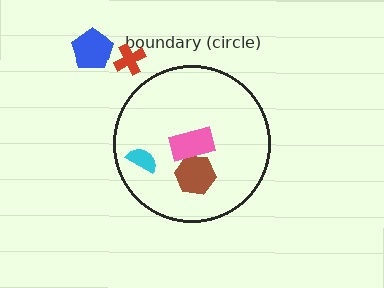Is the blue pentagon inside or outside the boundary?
Outside.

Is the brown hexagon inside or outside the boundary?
Inside.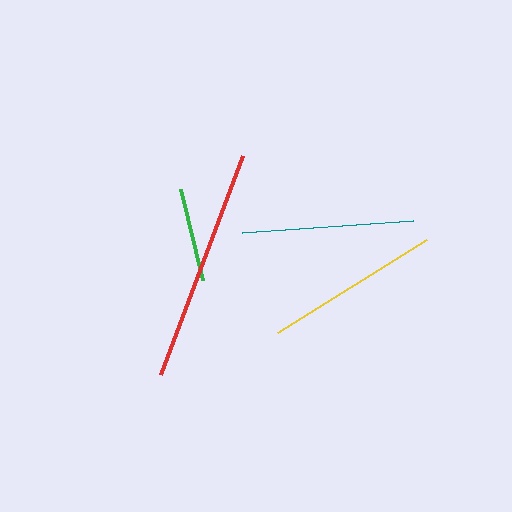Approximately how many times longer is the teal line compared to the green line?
The teal line is approximately 1.8 times the length of the green line.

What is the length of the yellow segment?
The yellow segment is approximately 176 pixels long.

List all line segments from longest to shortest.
From longest to shortest: red, yellow, teal, green.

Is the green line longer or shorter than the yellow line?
The yellow line is longer than the green line.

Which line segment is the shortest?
The green line is the shortest at approximately 93 pixels.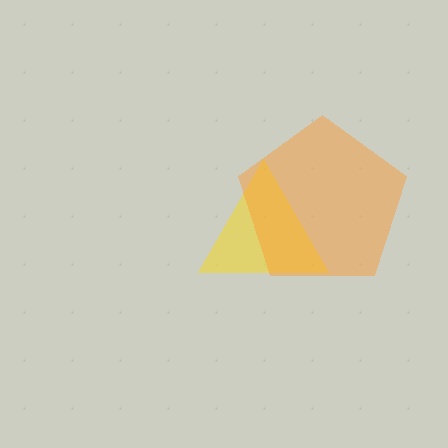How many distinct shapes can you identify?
There are 2 distinct shapes: a yellow triangle, an orange pentagon.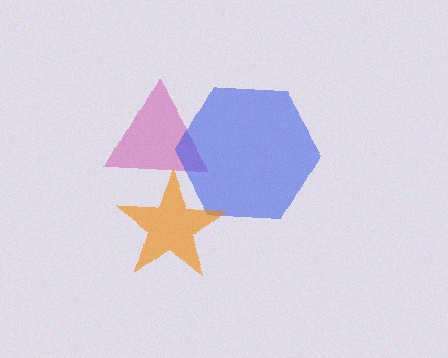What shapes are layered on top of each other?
The layered shapes are: a magenta triangle, a blue hexagon, an orange star.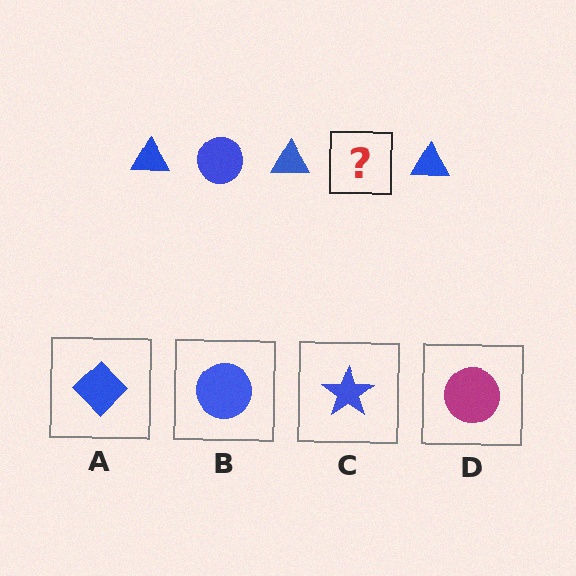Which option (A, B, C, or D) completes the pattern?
B.